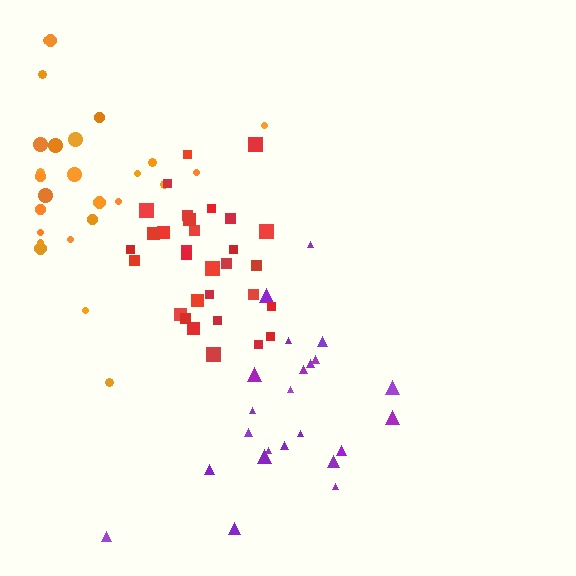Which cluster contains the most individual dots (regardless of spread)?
Red (31).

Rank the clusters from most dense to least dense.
red, purple, orange.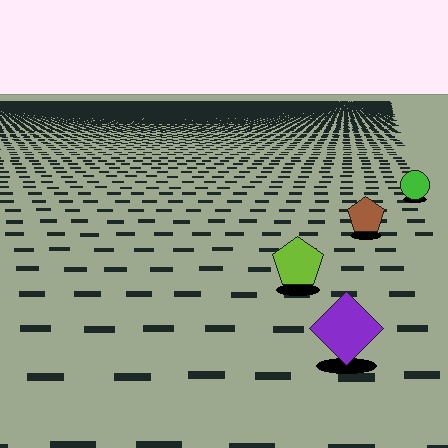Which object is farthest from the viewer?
The green circle is farthest from the viewer. It appears smaller and the ground texture around it is denser.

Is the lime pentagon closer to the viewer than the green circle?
Yes. The lime pentagon is closer — you can tell from the texture gradient: the ground texture is coarser near it.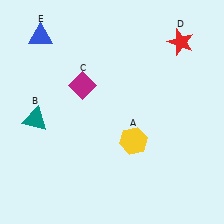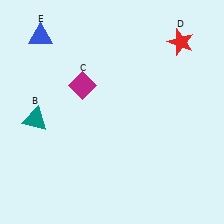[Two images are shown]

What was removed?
The yellow hexagon (A) was removed in Image 2.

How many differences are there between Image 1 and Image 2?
There is 1 difference between the two images.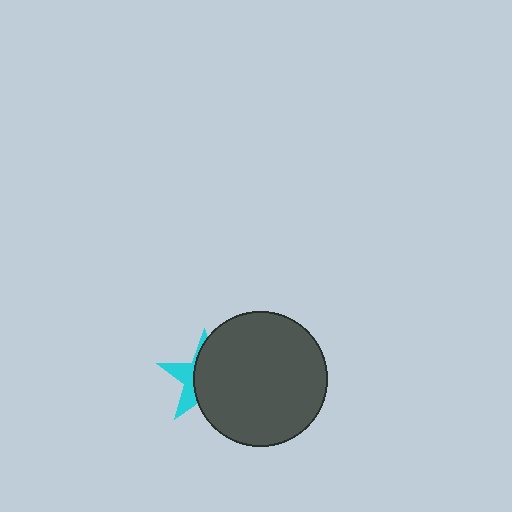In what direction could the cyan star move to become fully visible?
The cyan star could move left. That would shift it out from behind the dark gray circle entirely.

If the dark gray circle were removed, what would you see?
You would see the complete cyan star.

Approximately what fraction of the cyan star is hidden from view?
Roughly 66% of the cyan star is hidden behind the dark gray circle.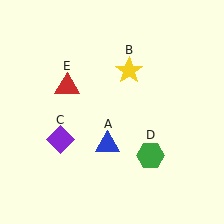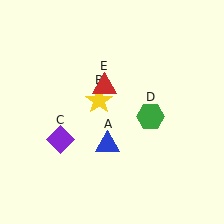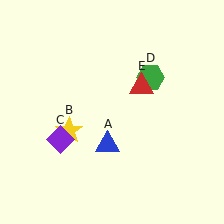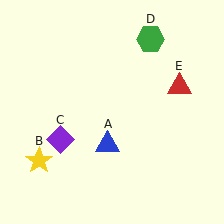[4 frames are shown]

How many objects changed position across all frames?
3 objects changed position: yellow star (object B), green hexagon (object D), red triangle (object E).